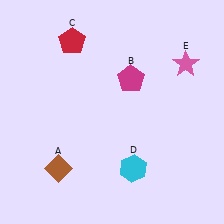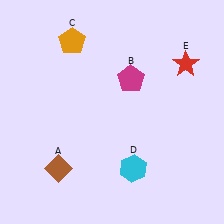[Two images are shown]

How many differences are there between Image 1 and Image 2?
There are 2 differences between the two images.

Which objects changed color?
C changed from red to orange. E changed from pink to red.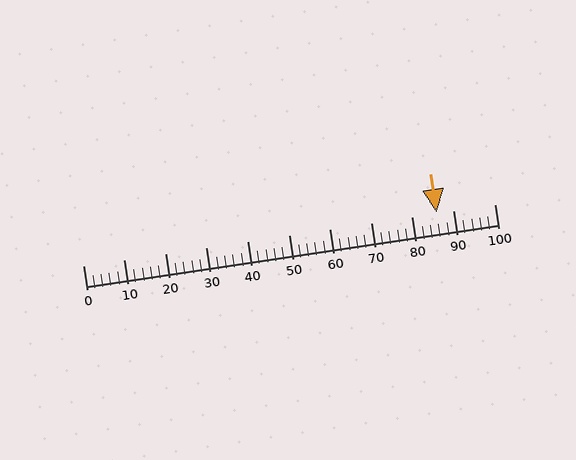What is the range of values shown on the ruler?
The ruler shows values from 0 to 100.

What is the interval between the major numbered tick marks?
The major tick marks are spaced 10 units apart.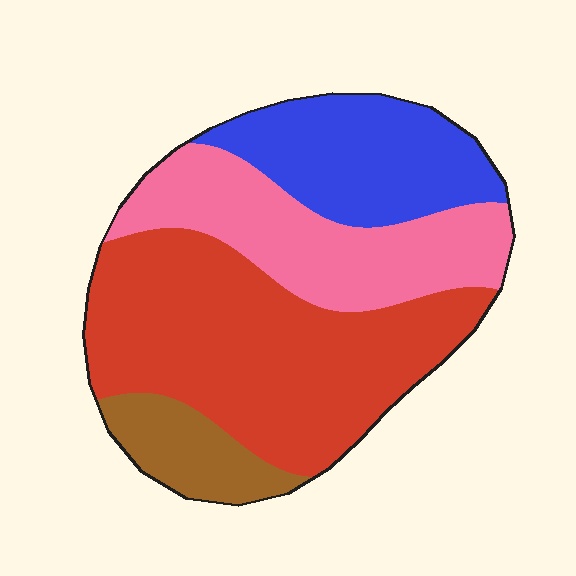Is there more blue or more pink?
Pink.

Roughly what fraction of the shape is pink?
Pink covers 25% of the shape.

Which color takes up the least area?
Brown, at roughly 10%.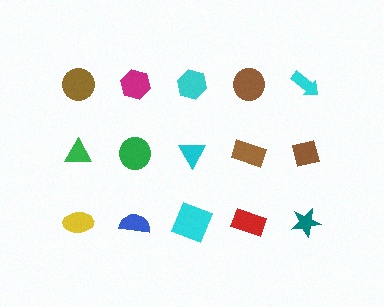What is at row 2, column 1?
A green triangle.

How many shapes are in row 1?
5 shapes.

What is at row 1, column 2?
A magenta hexagon.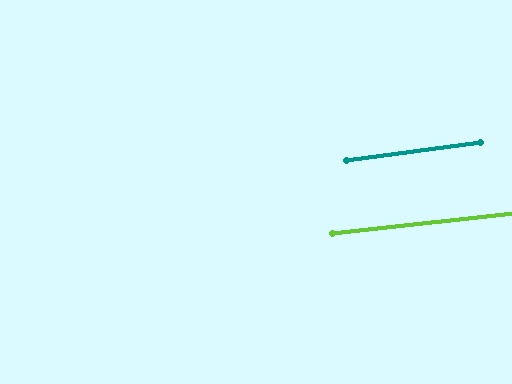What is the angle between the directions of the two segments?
Approximately 1 degree.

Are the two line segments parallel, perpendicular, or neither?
Parallel — their directions differ by only 1.3°.